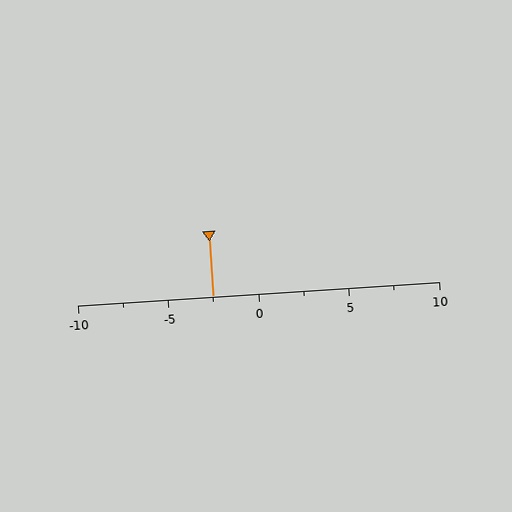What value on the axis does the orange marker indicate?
The marker indicates approximately -2.5.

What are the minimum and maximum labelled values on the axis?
The axis runs from -10 to 10.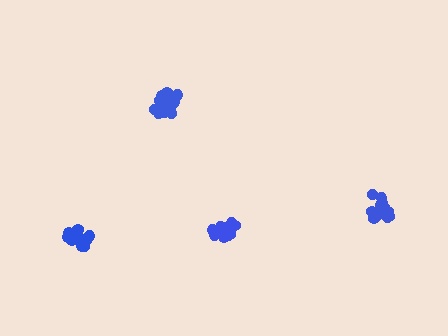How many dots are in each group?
Group 1: 19 dots, Group 2: 18 dots, Group 3: 15 dots, Group 4: 14 dots (66 total).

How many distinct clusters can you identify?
There are 4 distinct clusters.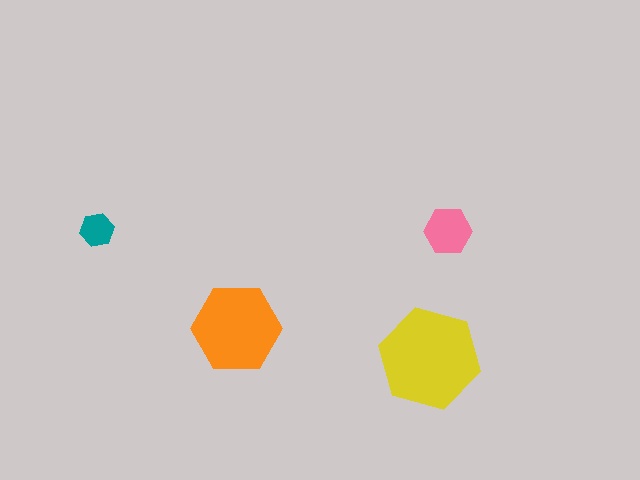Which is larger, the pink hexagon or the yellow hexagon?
The yellow one.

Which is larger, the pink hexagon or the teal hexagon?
The pink one.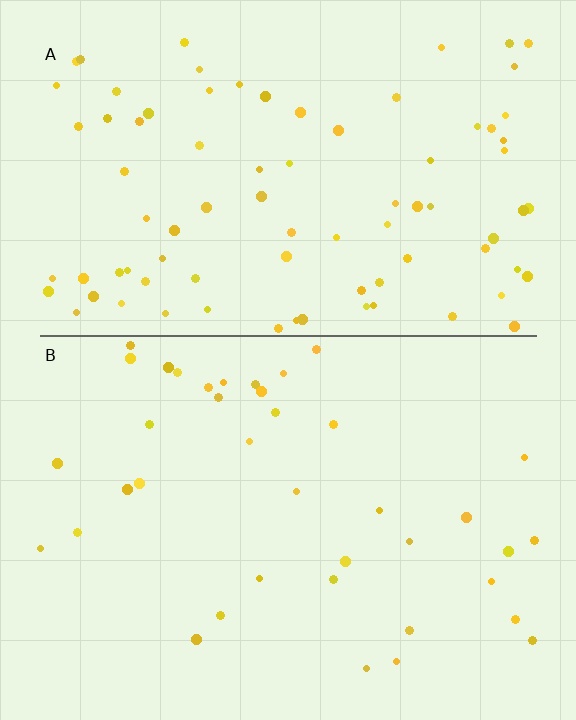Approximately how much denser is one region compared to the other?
Approximately 2.2× — region A over region B.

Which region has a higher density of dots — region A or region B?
A (the top).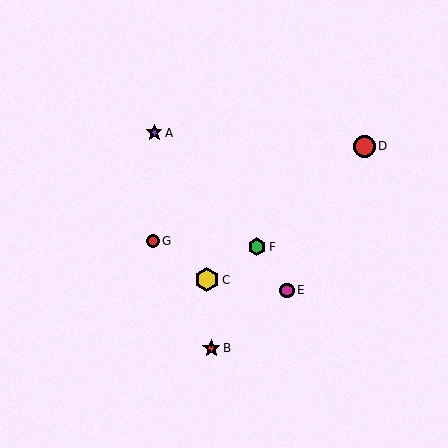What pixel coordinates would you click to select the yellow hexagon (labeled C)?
Click at (207, 280) to select the yellow hexagon C.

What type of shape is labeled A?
Shape A is a purple star.